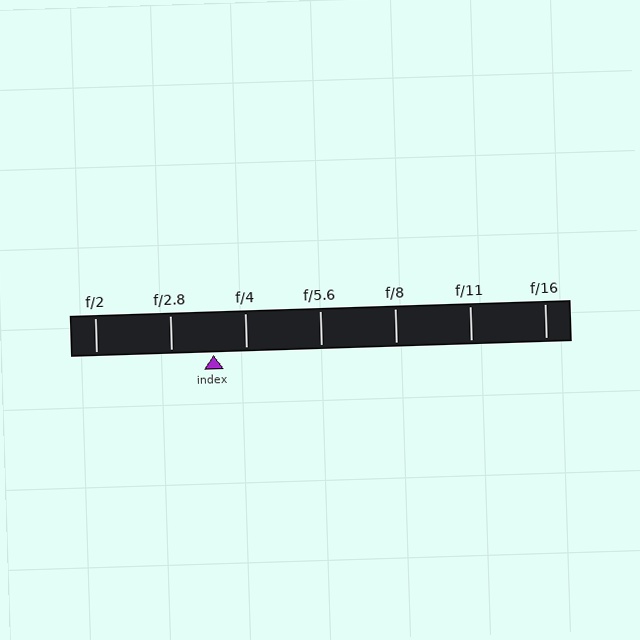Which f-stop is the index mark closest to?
The index mark is closest to f/4.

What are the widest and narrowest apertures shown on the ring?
The widest aperture shown is f/2 and the narrowest is f/16.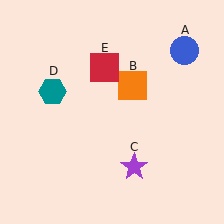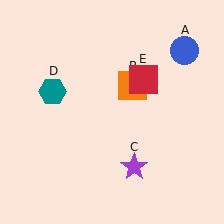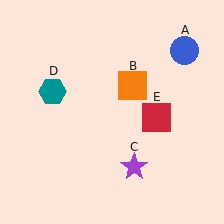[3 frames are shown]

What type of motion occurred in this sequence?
The red square (object E) rotated clockwise around the center of the scene.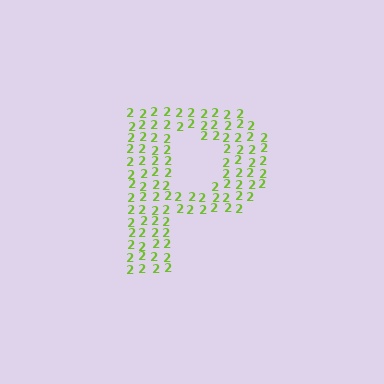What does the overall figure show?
The overall figure shows the letter P.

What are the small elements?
The small elements are digit 2's.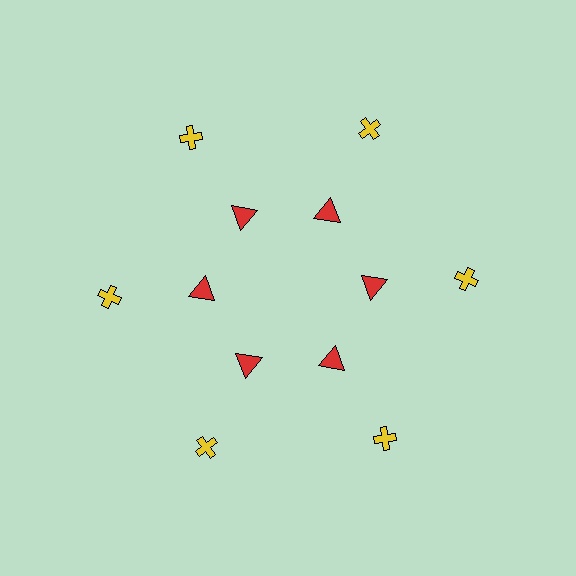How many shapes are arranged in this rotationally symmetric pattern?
There are 12 shapes, arranged in 6 groups of 2.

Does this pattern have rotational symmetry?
Yes, this pattern has 6-fold rotational symmetry. It looks the same after rotating 60 degrees around the center.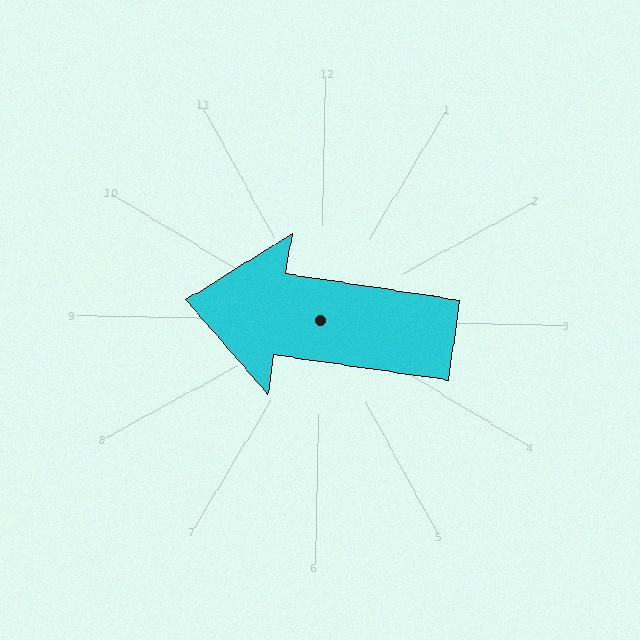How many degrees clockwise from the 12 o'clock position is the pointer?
Approximately 277 degrees.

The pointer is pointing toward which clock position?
Roughly 9 o'clock.